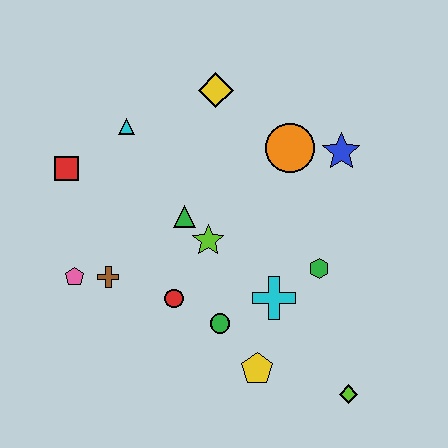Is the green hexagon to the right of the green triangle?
Yes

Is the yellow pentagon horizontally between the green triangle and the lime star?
No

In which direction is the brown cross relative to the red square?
The brown cross is below the red square.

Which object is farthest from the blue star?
The pink pentagon is farthest from the blue star.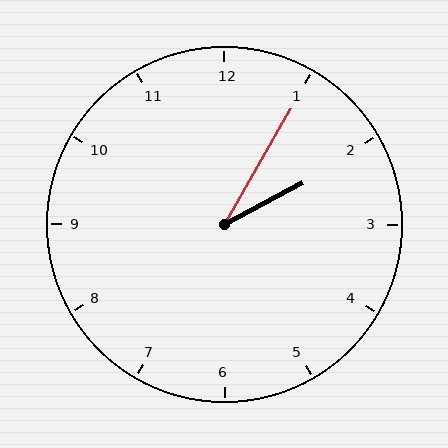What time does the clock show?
2:05.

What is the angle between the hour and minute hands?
Approximately 32 degrees.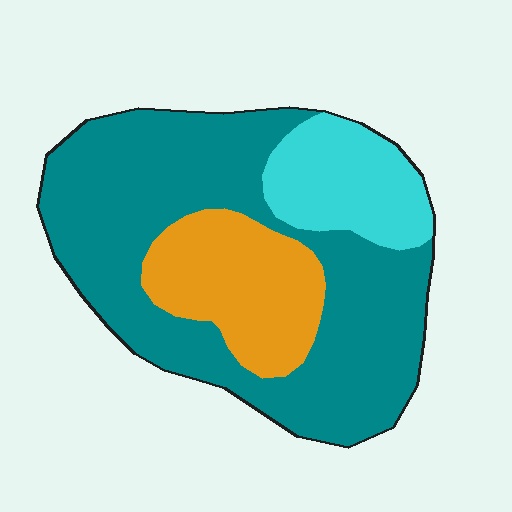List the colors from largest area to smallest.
From largest to smallest: teal, orange, cyan.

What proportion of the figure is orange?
Orange takes up about one fifth (1/5) of the figure.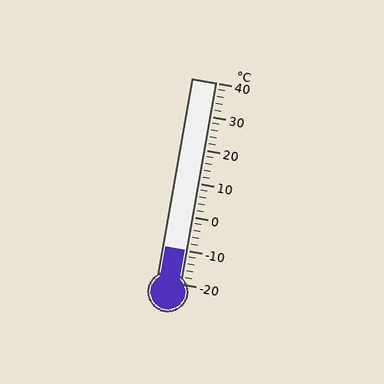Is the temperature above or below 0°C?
The temperature is below 0°C.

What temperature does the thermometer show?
The thermometer shows approximately -10°C.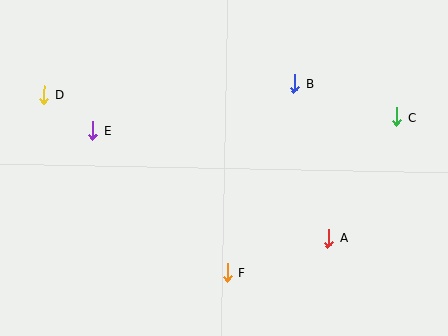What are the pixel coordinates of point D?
Point D is at (44, 95).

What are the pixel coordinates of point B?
Point B is at (295, 83).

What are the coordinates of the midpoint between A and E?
The midpoint between A and E is at (210, 185).